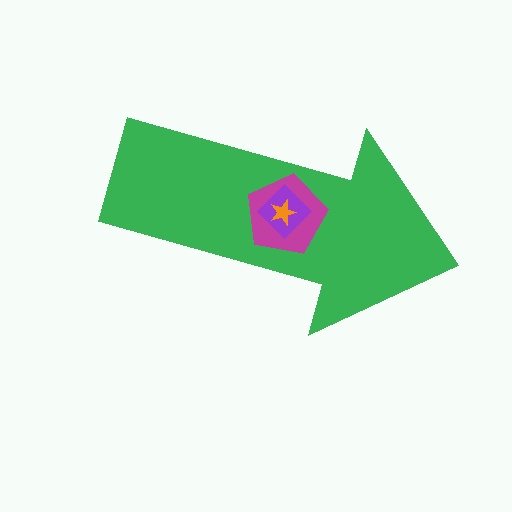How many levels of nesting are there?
4.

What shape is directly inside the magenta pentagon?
The purple diamond.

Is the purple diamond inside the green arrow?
Yes.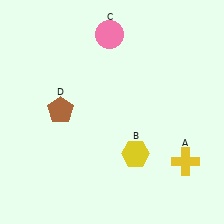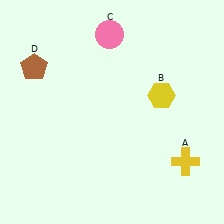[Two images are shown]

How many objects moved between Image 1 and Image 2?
2 objects moved between the two images.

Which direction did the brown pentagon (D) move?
The brown pentagon (D) moved up.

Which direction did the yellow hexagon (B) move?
The yellow hexagon (B) moved up.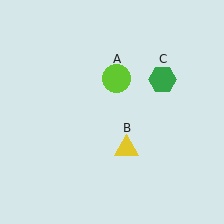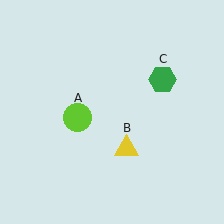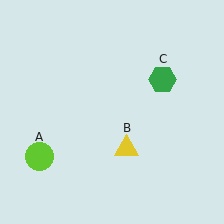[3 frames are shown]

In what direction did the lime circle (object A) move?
The lime circle (object A) moved down and to the left.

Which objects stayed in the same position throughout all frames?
Yellow triangle (object B) and green hexagon (object C) remained stationary.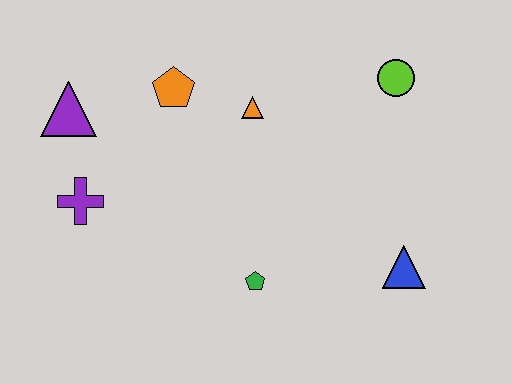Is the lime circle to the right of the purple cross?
Yes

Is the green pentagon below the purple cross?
Yes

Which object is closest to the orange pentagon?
The orange triangle is closest to the orange pentagon.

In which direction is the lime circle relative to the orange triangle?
The lime circle is to the right of the orange triangle.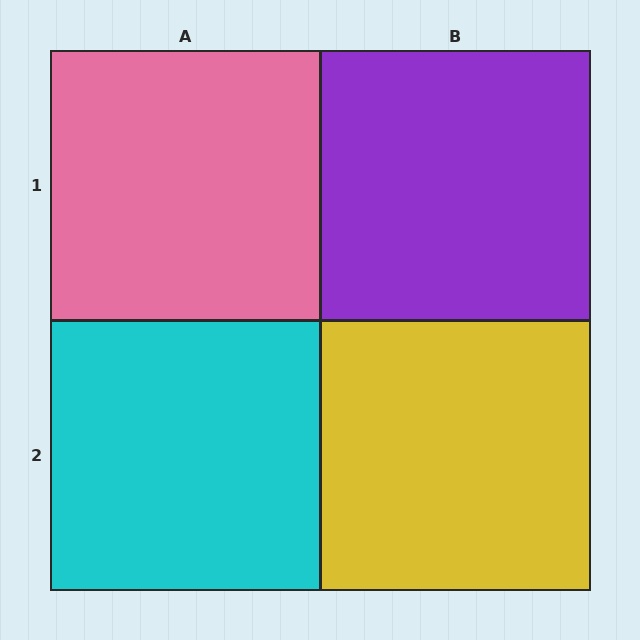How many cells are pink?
1 cell is pink.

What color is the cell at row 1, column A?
Pink.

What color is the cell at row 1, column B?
Purple.